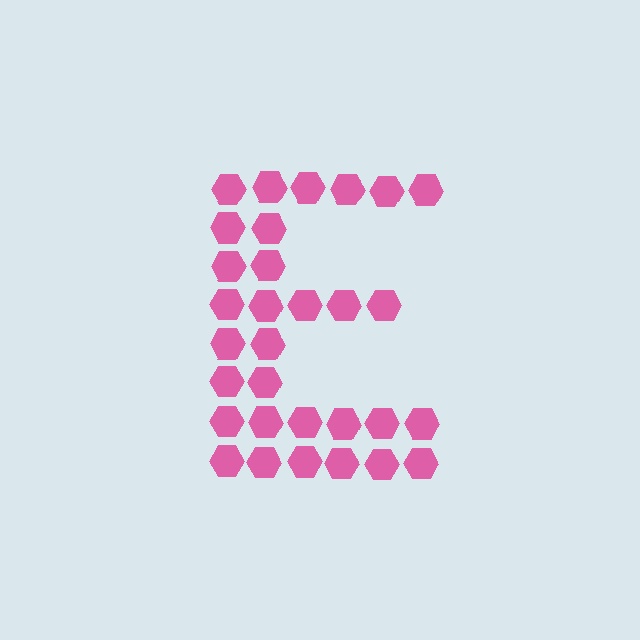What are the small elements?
The small elements are hexagons.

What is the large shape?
The large shape is the letter E.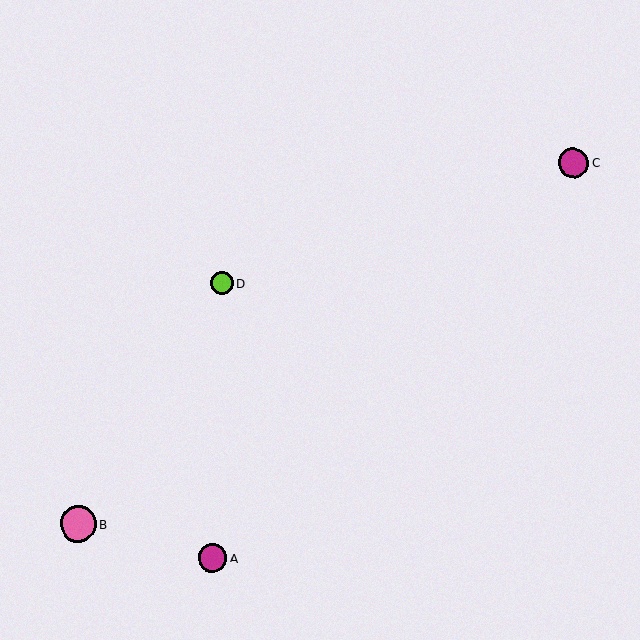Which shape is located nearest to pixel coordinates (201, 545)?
The magenta circle (labeled A) at (212, 558) is nearest to that location.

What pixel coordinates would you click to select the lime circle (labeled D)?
Click at (222, 283) to select the lime circle D.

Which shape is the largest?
The pink circle (labeled B) is the largest.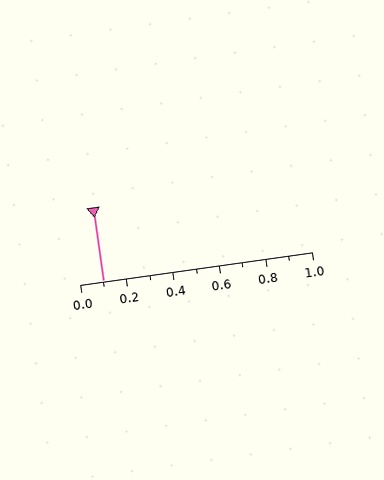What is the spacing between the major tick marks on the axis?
The major ticks are spaced 0.2 apart.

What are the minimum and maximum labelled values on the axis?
The axis runs from 0.0 to 1.0.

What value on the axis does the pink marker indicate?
The marker indicates approximately 0.1.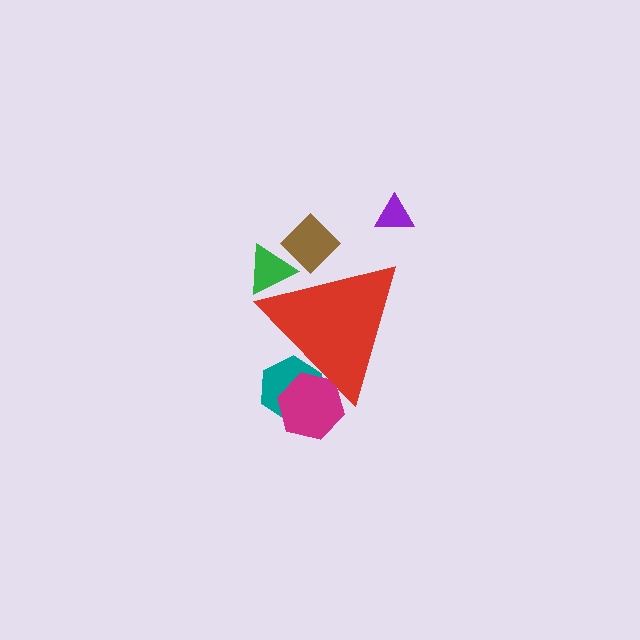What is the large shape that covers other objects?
A red triangle.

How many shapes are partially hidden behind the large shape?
4 shapes are partially hidden.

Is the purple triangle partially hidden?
No, the purple triangle is fully visible.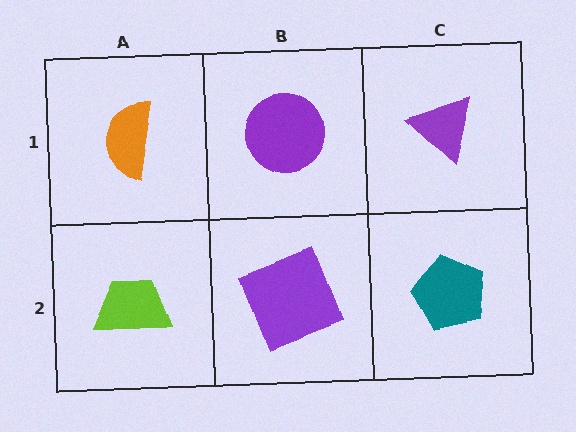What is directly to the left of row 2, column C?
A purple square.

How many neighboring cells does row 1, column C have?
2.